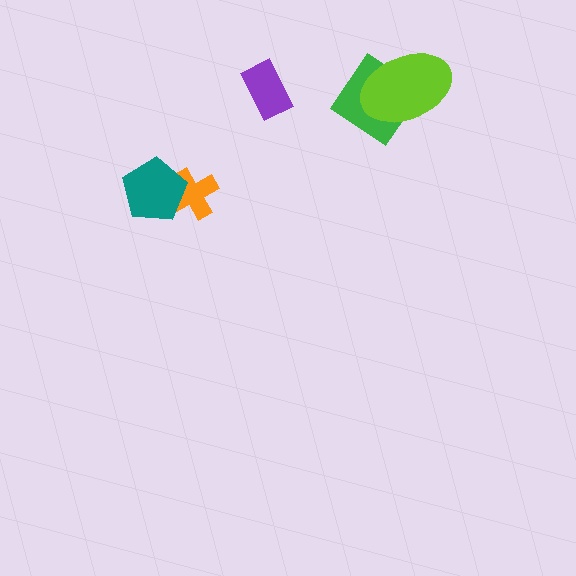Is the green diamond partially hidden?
Yes, it is partially covered by another shape.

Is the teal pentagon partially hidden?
No, no other shape covers it.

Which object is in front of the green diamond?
The lime ellipse is in front of the green diamond.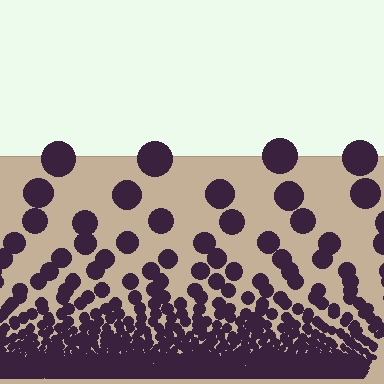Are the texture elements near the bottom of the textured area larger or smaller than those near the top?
Smaller. The gradient is inverted — elements near the bottom are smaller and denser.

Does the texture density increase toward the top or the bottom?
Density increases toward the bottom.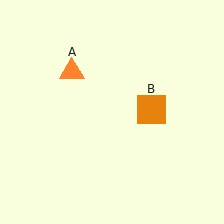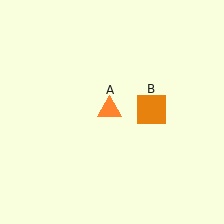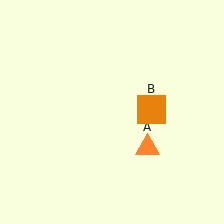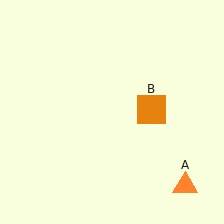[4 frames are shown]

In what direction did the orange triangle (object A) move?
The orange triangle (object A) moved down and to the right.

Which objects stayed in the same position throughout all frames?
Orange square (object B) remained stationary.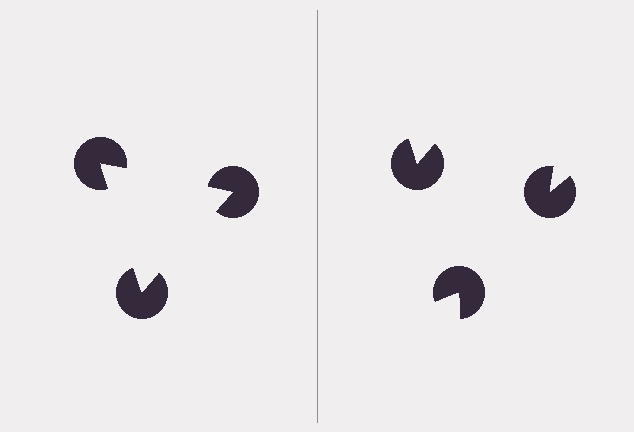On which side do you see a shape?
An illusory triangle appears on the left side. On the right side the wedge cuts are rotated, so no coherent shape forms.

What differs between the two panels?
The pac-man discs are positioned identically on both sides; only the wedge orientations differ. On the left they align to a triangle; on the right they are misaligned.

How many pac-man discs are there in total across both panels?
6 — 3 on each side.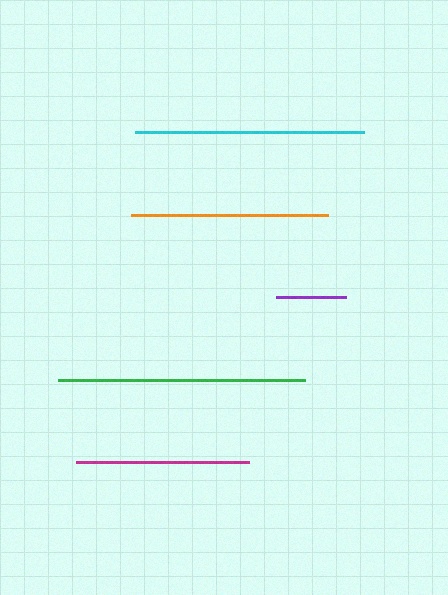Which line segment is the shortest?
The purple line is the shortest at approximately 69 pixels.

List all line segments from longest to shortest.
From longest to shortest: green, cyan, orange, magenta, purple.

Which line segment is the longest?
The green line is the longest at approximately 247 pixels.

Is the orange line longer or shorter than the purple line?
The orange line is longer than the purple line.